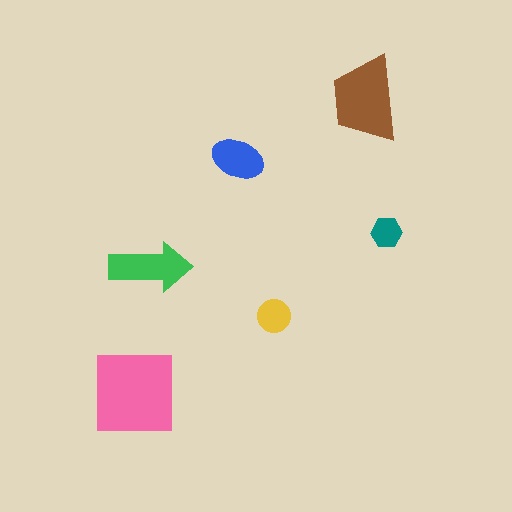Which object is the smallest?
The teal hexagon.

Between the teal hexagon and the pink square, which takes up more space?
The pink square.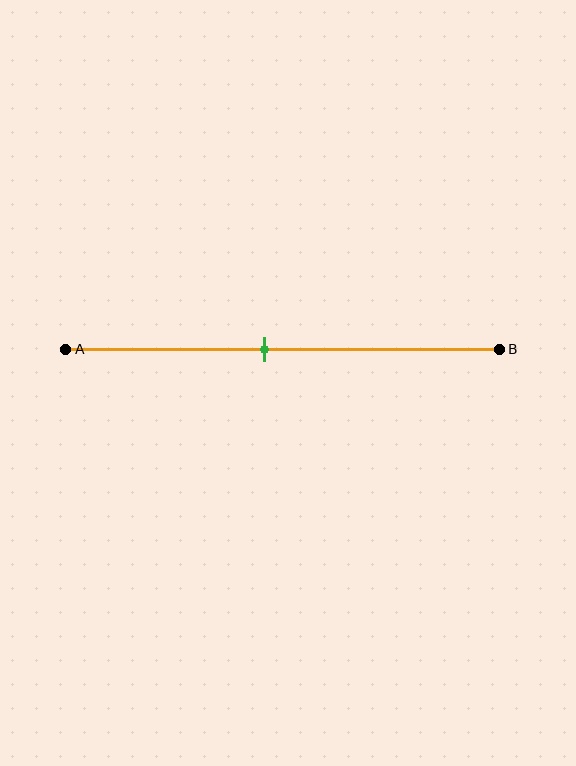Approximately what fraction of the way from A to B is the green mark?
The green mark is approximately 45% of the way from A to B.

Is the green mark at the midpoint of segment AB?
No, the mark is at about 45% from A, not at the 50% midpoint.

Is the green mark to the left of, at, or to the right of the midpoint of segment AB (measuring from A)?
The green mark is to the left of the midpoint of segment AB.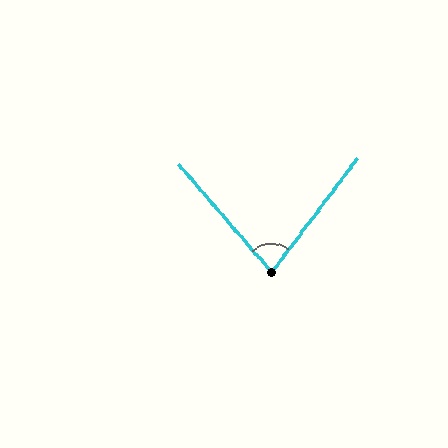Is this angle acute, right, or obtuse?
It is acute.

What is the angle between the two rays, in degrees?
Approximately 78 degrees.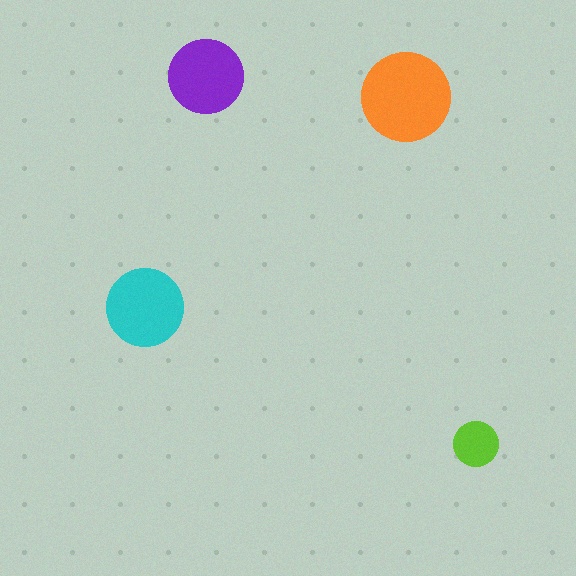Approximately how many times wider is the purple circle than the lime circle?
About 1.5 times wider.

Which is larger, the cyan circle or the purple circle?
The cyan one.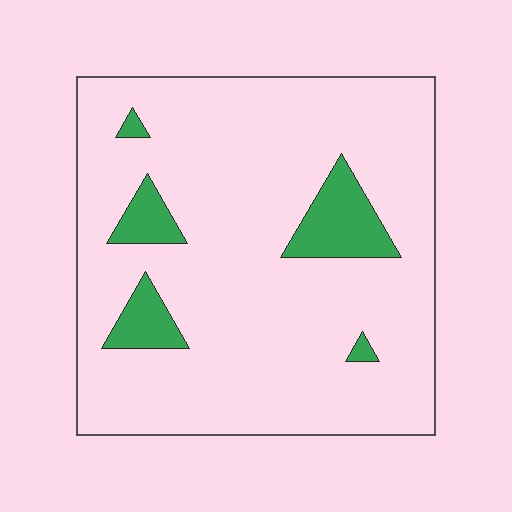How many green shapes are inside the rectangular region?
5.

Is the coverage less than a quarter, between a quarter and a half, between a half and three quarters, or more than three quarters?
Less than a quarter.